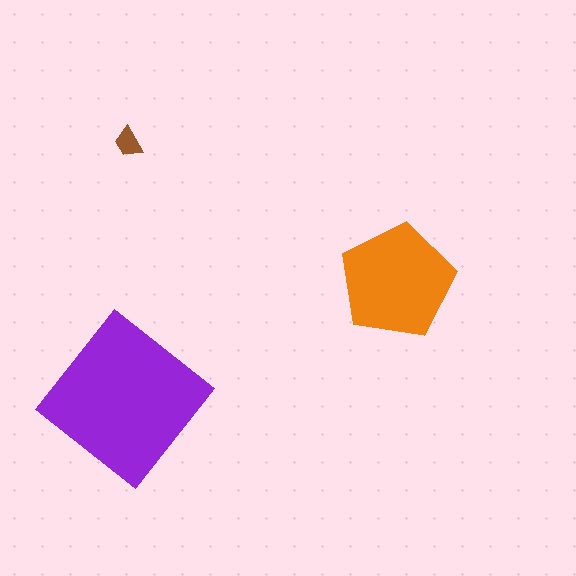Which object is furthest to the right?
The orange pentagon is rightmost.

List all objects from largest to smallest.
The purple diamond, the orange pentagon, the brown trapezoid.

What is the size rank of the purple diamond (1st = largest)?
1st.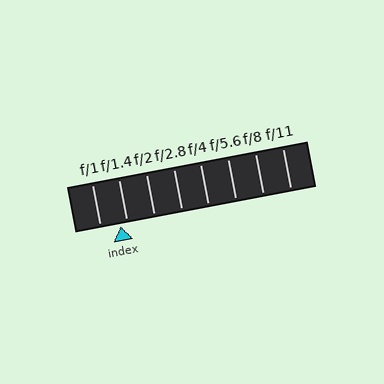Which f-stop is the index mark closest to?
The index mark is closest to f/1.4.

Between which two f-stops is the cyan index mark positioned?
The index mark is between f/1 and f/1.4.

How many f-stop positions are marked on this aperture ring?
There are 8 f-stop positions marked.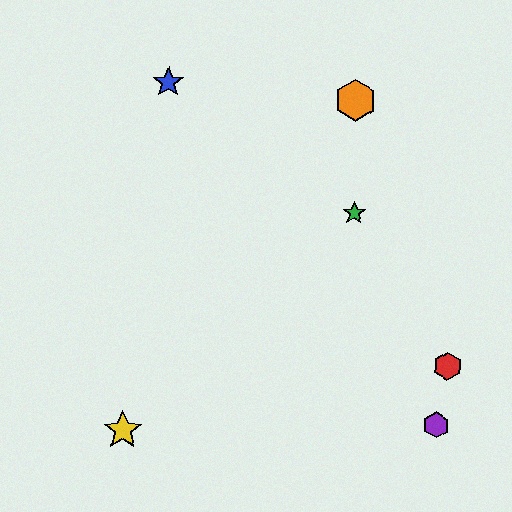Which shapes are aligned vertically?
The green star, the orange hexagon are aligned vertically.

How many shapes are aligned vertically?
2 shapes (the green star, the orange hexagon) are aligned vertically.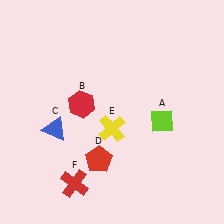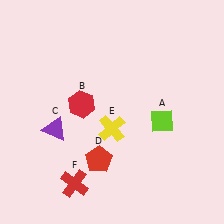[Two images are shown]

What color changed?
The triangle (C) changed from blue in Image 1 to purple in Image 2.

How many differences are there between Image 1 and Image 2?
There is 1 difference between the two images.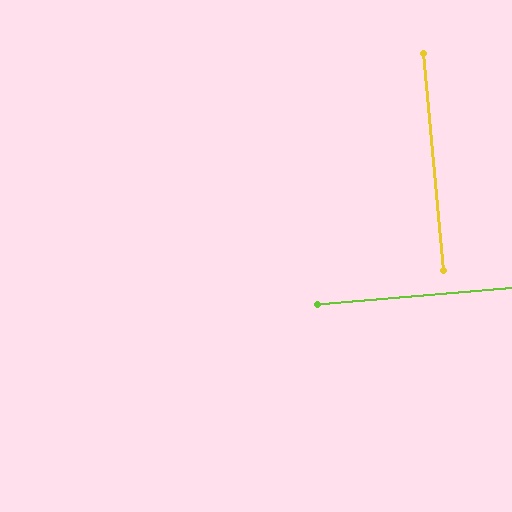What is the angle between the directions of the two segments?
Approximately 90 degrees.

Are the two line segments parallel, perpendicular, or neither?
Perpendicular — they meet at approximately 90°.